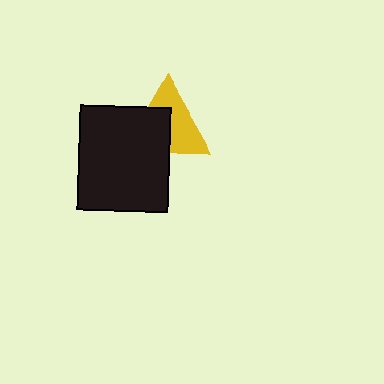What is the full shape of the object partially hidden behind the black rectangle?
The partially hidden object is a yellow triangle.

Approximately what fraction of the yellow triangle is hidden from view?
Roughly 47% of the yellow triangle is hidden behind the black rectangle.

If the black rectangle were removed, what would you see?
You would see the complete yellow triangle.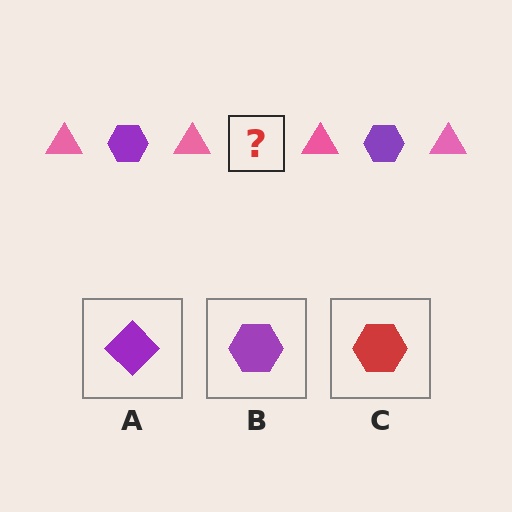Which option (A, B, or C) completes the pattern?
B.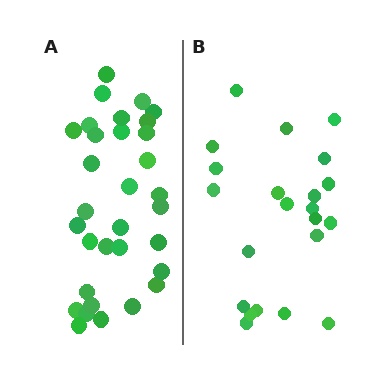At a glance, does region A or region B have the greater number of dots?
Region A (the left region) has more dots.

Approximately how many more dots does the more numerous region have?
Region A has roughly 10 or so more dots than region B.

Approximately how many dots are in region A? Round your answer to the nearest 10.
About 30 dots. (The exact count is 32, which rounds to 30.)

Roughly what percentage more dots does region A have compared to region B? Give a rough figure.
About 45% more.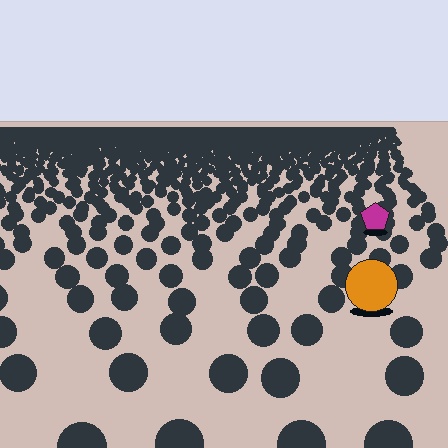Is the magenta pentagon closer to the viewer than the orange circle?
No. The orange circle is closer — you can tell from the texture gradient: the ground texture is coarser near it.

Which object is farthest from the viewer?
The magenta pentagon is farthest from the viewer. It appears smaller and the ground texture around it is denser.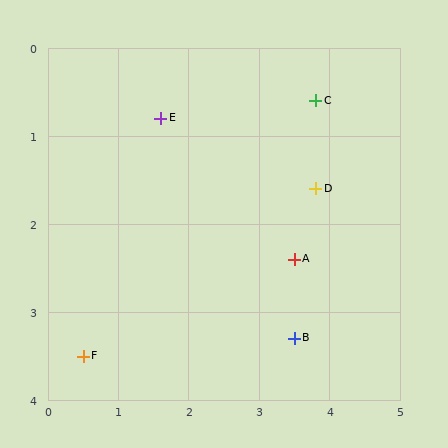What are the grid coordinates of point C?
Point C is at approximately (3.8, 0.6).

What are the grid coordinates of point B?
Point B is at approximately (3.5, 3.3).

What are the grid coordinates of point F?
Point F is at approximately (0.5, 3.5).